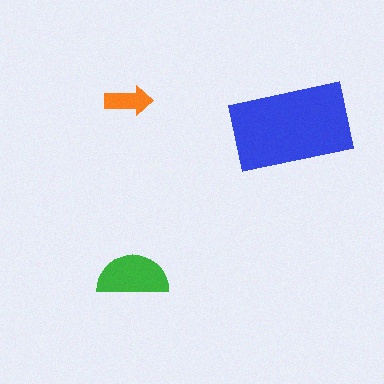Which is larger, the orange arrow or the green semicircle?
The green semicircle.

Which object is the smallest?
The orange arrow.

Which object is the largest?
The blue rectangle.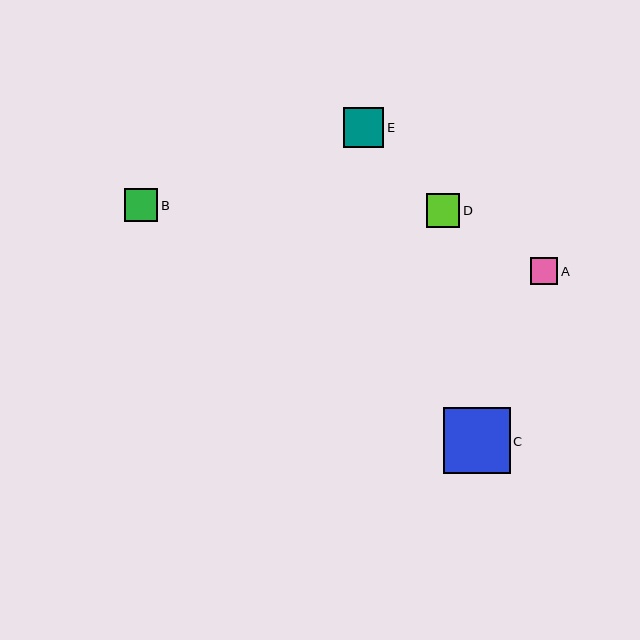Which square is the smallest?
Square A is the smallest with a size of approximately 27 pixels.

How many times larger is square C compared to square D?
Square C is approximately 2.0 times the size of square D.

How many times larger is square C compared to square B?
Square C is approximately 2.0 times the size of square B.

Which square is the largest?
Square C is the largest with a size of approximately 67 pixels.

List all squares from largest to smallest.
From largest to smallest: C, E, D, B, A.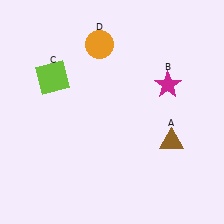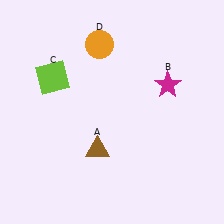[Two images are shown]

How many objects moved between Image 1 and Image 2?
1 object moved between the two images.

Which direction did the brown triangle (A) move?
The brown triangle (A) moved left.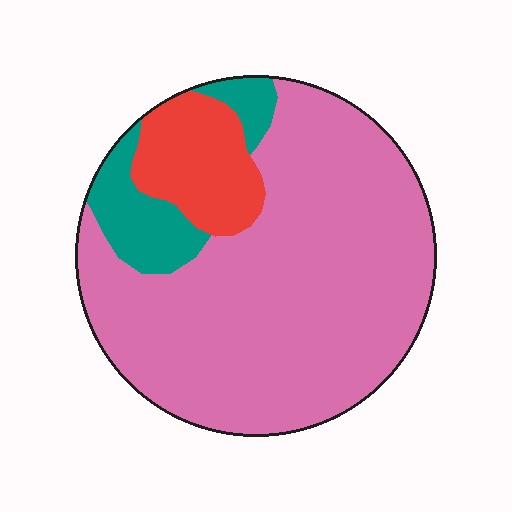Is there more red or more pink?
Pink.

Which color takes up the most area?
Pink, at roughly 75%.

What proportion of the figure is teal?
Teal covers 12% of the figure.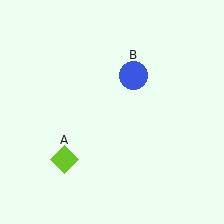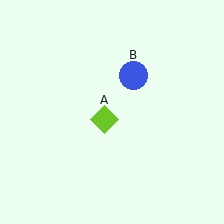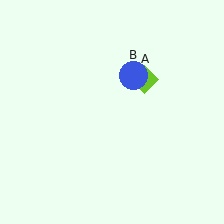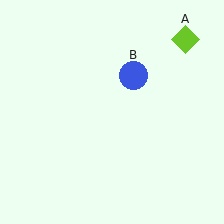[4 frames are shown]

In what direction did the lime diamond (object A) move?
The lime diamond (object A) moved up and to the right.